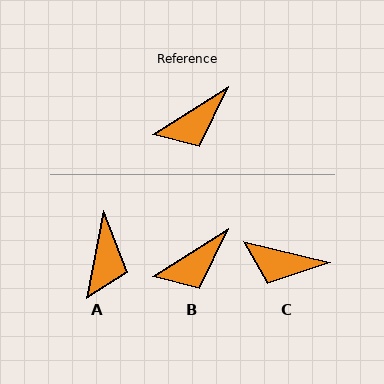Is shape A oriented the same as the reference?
No, it is off by about 47 degrees.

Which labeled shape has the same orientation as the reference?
B.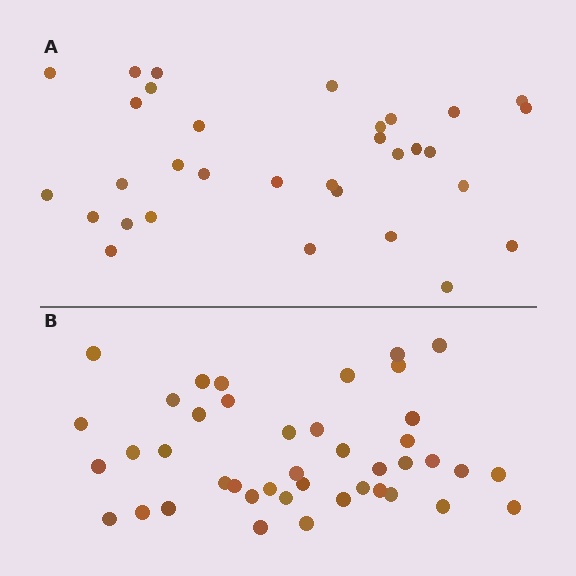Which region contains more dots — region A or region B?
Region B (the bottom region) has more dots.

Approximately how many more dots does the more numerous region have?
Region B has roughly 10 or so more dots than region A.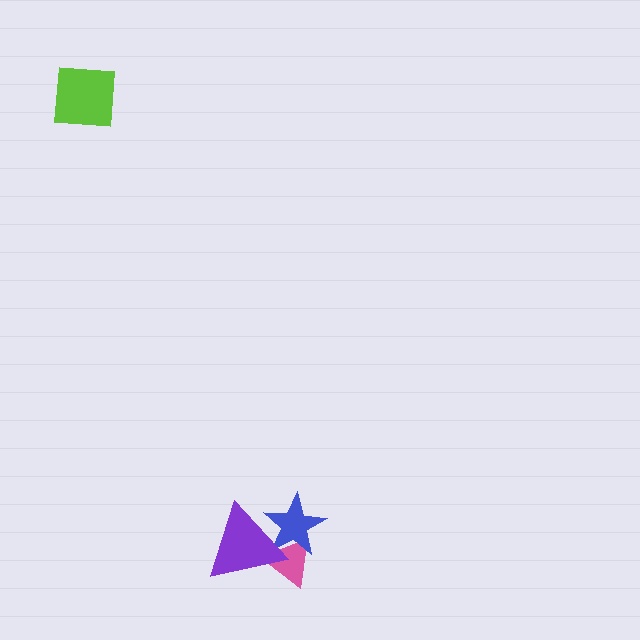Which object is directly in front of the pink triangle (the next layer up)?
The blue star is directly in front of the pink triangle.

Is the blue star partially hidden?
Yes, it is partially covered by another shape.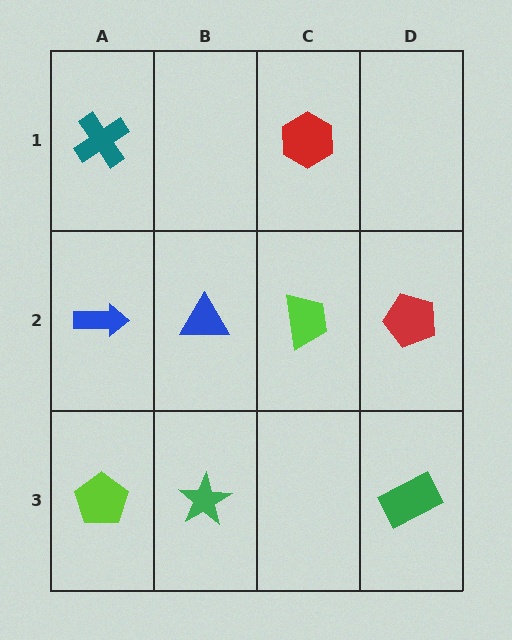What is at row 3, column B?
A green star.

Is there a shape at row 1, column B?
No, that cell is empty.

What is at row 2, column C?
A lime trapezoid.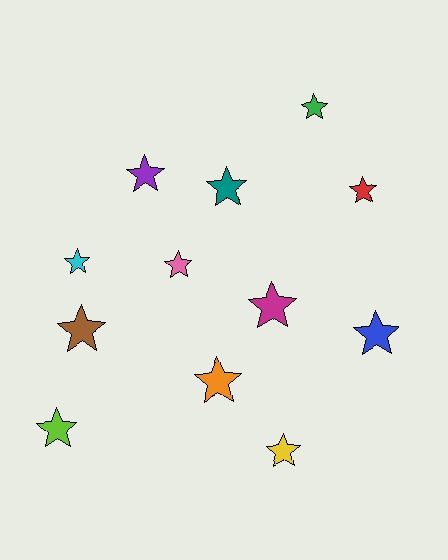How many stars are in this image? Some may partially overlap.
There are 12 stars.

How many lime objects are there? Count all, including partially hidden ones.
There is 1 lime object.